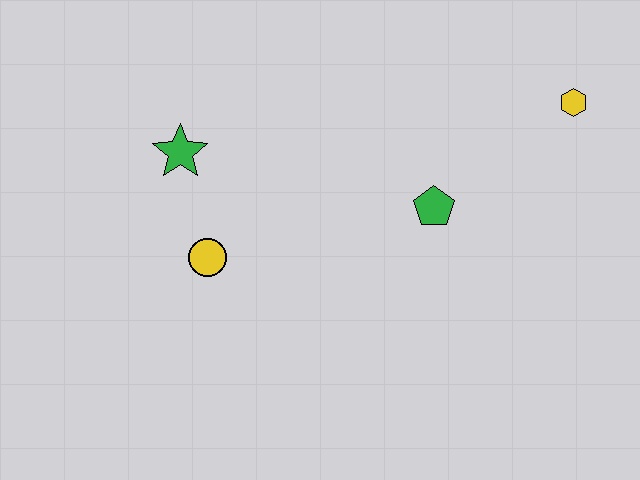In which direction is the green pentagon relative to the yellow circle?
The green pentagon is to the right of the yellow circle.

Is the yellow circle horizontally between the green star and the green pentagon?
Yes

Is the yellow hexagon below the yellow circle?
No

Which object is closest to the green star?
The yellow circle is closest to the green star.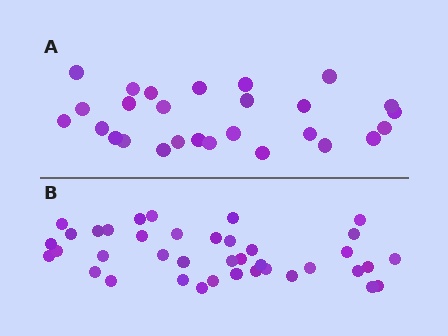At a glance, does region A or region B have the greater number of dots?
Region B (the bottom region) has more dots.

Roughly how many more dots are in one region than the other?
Region B has roughly 12 or so more dots than region A.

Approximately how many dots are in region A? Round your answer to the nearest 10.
About 30 dots. (The exact count is 27, which rounds to 30.)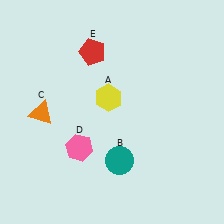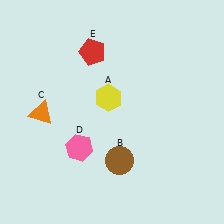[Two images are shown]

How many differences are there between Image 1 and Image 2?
There is 1 difference between the two images.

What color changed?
The circle (B) changed from teal in Image 1 to brown in Image 2.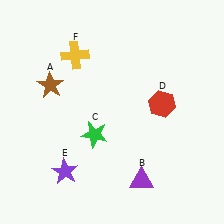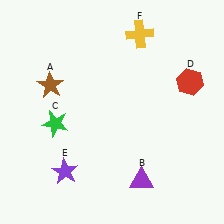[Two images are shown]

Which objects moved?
The objects that moved are: the green star (C), the red hexagon (D), the yellow cross (F).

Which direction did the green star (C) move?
The green star (C) moved left.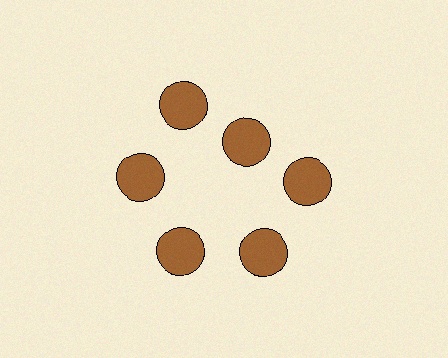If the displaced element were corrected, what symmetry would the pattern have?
It would have 6-fold rotational symmetry — the pattern would map onto itself every 60 degrees.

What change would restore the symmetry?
The symmetry would be restored by moving it outward, back onto the ring so that all 6 circles sit at equal angles and equal distance from the center.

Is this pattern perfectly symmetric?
No. The 6 brown circles are arranged in a ring, but one element near the 1 o'clock position is pulled inward toward the center, breaking the 6-fold rotational symmetry.